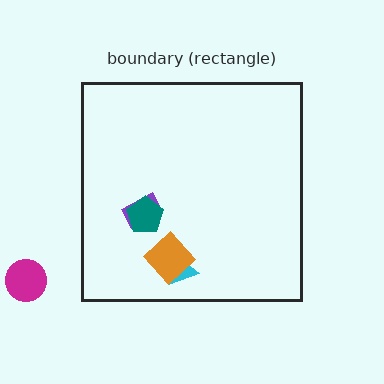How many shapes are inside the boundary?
4 inside, 1 outside.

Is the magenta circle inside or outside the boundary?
Outside.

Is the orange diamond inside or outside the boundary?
Inside.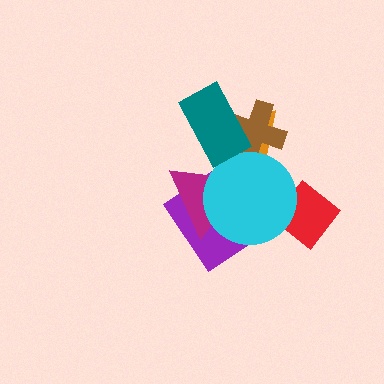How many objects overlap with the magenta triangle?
3 objects overlap with the magenta triangle.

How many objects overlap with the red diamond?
1 object overlaps with the red diamond.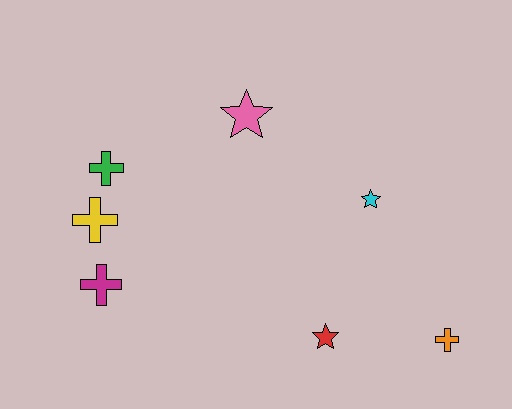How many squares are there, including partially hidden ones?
There are no squares.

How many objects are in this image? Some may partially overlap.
There are 7 objects.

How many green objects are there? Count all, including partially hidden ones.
There is 1 green object.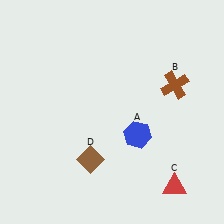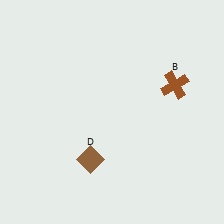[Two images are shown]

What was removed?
The blue hexagon (A), the red triangle (C) were removed in Image 2.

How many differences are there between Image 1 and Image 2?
There are 2 differences between the two images.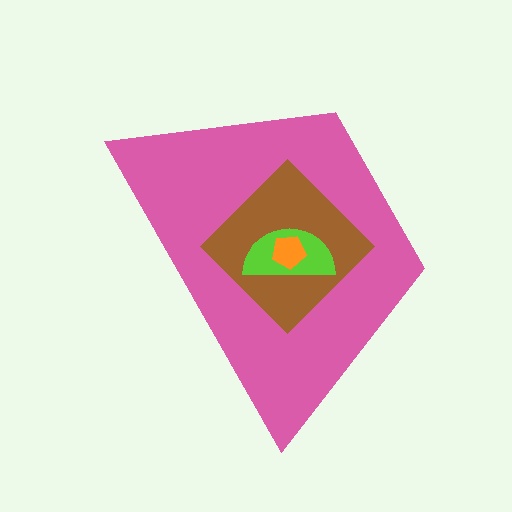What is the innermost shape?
The orange pentagon.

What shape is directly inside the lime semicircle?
The orange pentagon.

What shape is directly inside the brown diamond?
The lime semicircle.